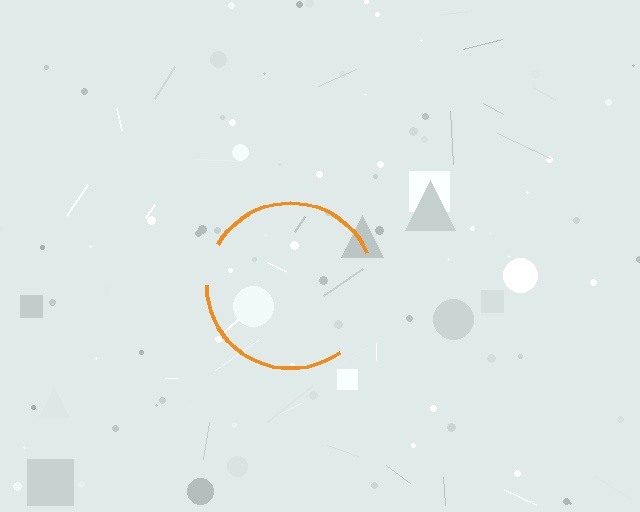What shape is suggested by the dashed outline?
The dashed outline suggests a circle.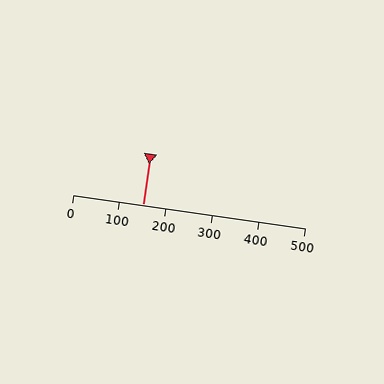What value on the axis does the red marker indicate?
The marker indicates approximately 150.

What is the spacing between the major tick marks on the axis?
The major ticks are spaced 100 apart.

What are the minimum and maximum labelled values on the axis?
The axis runs from 0 to 500.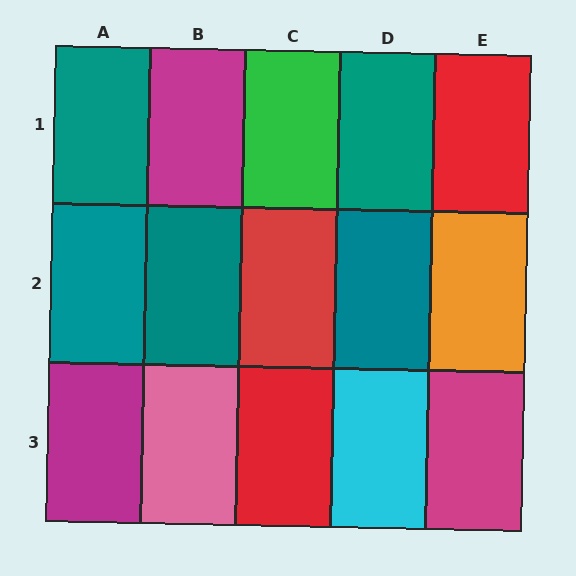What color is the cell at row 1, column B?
Magenta.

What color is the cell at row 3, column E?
Magenta.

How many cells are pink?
1 cell is pink.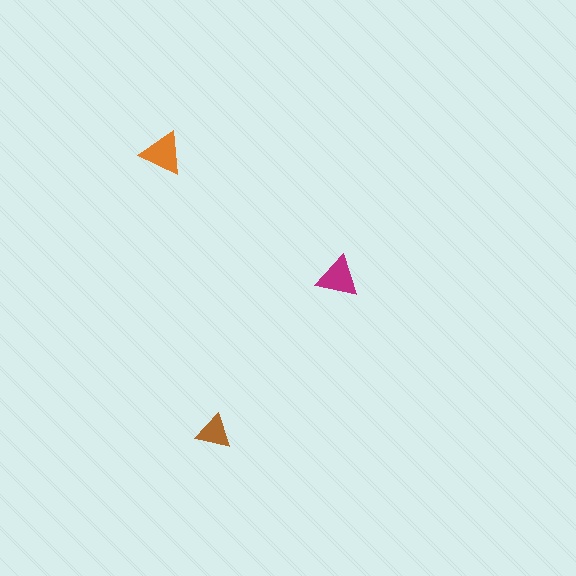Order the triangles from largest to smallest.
the orange one, the magenta one, the brown one.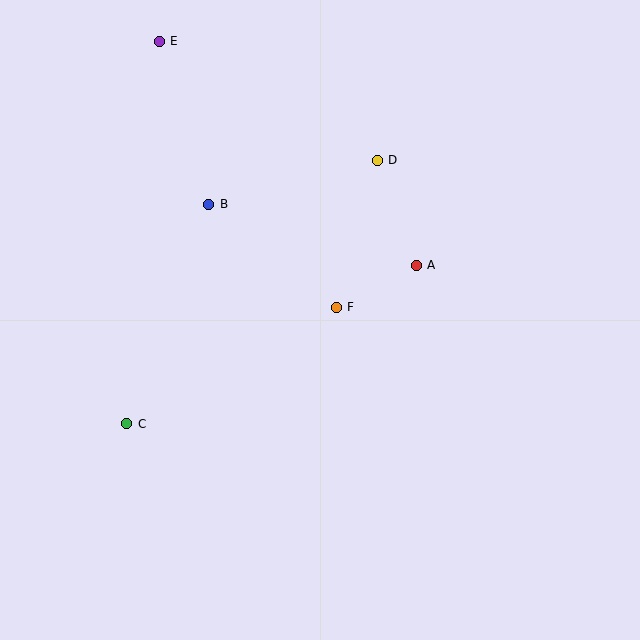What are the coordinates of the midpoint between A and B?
The midpoint between A and B is at (313, 235).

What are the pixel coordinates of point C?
Point C is at (127, 424).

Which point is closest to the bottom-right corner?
Point A is closest to the bottom-right corner.